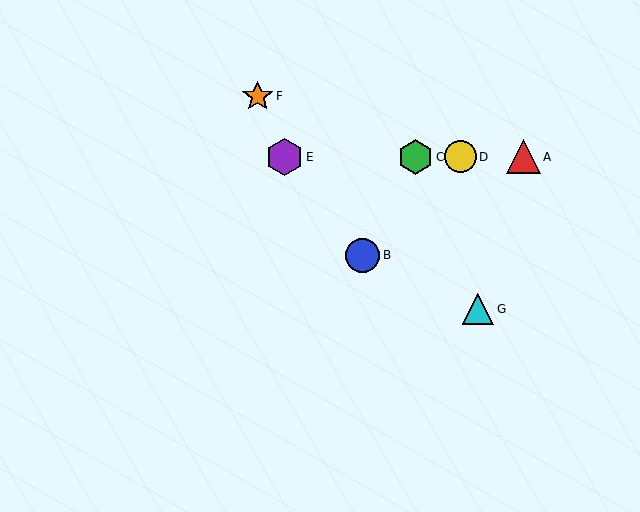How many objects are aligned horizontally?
4 objects (A, C, D, E) are aligned horizontally.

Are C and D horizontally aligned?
Yes, both are at y≈157.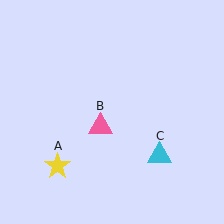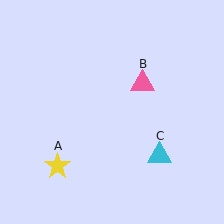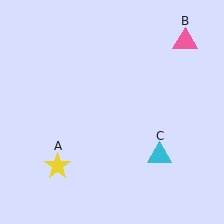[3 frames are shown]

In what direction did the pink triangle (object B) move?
The pink triangle (object B) moved up and to the right.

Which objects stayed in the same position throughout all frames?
Yellow star (object A) and cyan triangle (object C) remained stationary.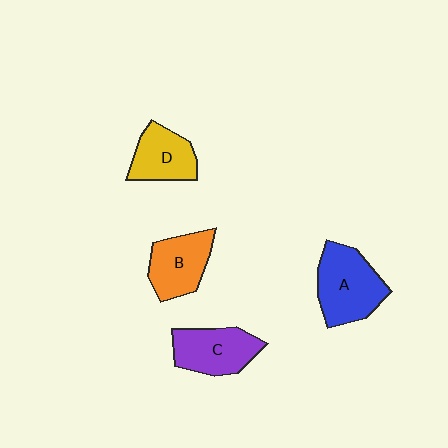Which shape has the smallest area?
Shape D (yellow).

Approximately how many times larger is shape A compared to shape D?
Approximately 1.4 times.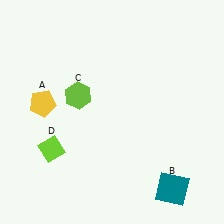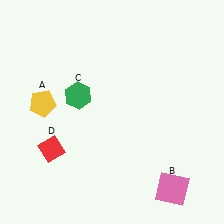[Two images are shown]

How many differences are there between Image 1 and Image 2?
There are 3 differences between the two images.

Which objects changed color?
B changed from teal to pink. C changed from lime to green. D changed from lime to red.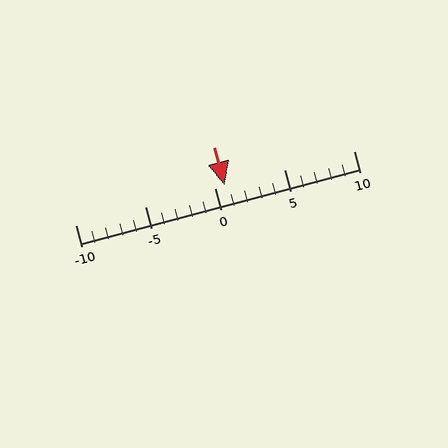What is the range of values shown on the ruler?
The ruler shows values from -10 to 10.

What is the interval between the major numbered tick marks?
The major tick marks are spaced 5 units apart.